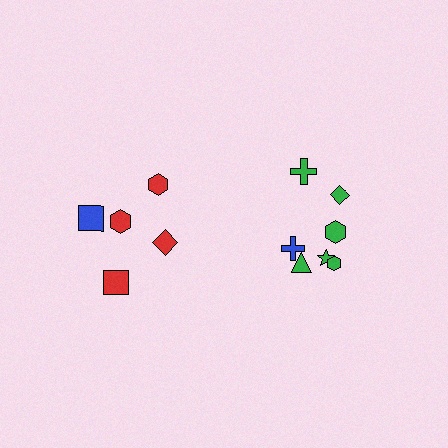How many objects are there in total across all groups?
There are 12 objects.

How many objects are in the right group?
There are 7 objects.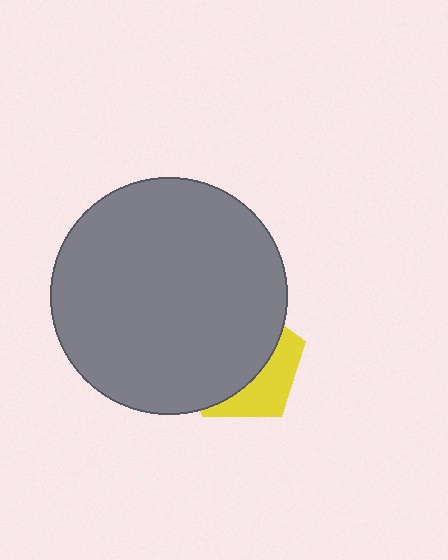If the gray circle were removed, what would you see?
You would see the complete yellow pentagon.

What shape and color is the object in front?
The object in front is a gray circle.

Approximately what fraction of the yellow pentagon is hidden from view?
Roughly 66% of the yellow pentagon is hidden behind the gray circle.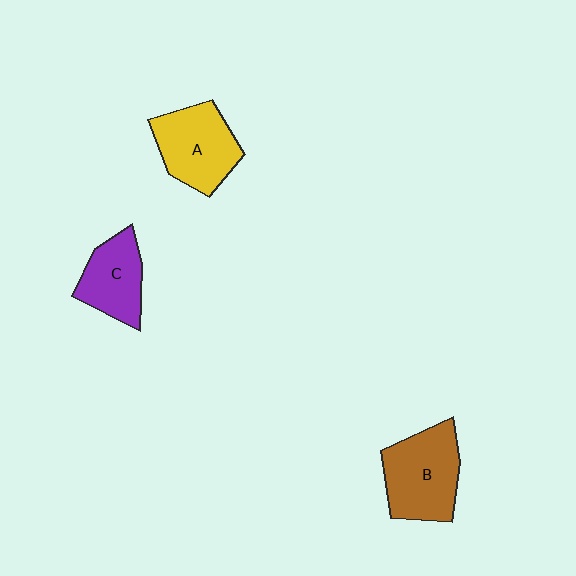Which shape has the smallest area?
Shape C (purple).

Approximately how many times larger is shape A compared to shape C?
Approximately 1.2 times.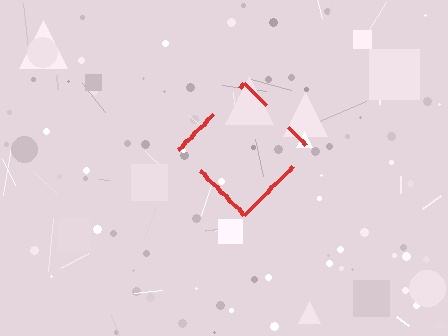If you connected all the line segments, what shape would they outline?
They would outline a diamond.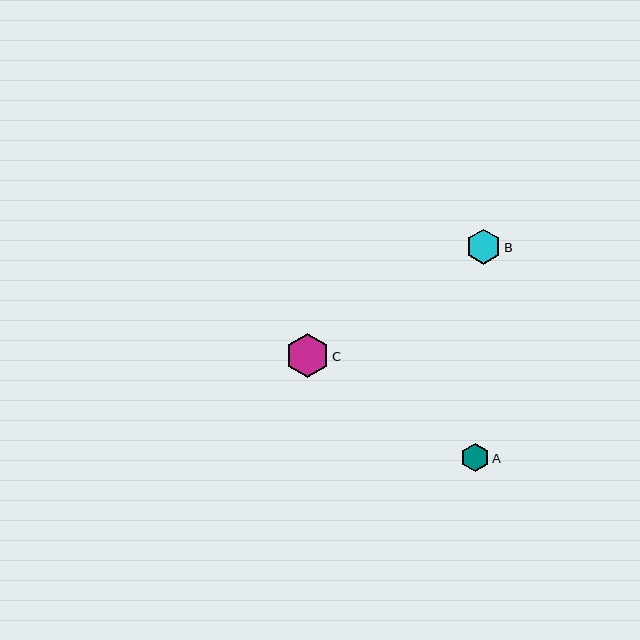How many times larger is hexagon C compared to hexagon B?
Hexagon C is approximately 1.2 times the size of hexagon B.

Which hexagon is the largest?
Hexagon C is the largest with a size of approximately 44 pixels.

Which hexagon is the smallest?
Hexagon A is the smallest with a size of approximately 28 pixels.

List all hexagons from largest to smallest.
From largest to smallest: C, B, A.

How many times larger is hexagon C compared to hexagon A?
Hexagon C is approximately 1.6 times the size of hexagon A.